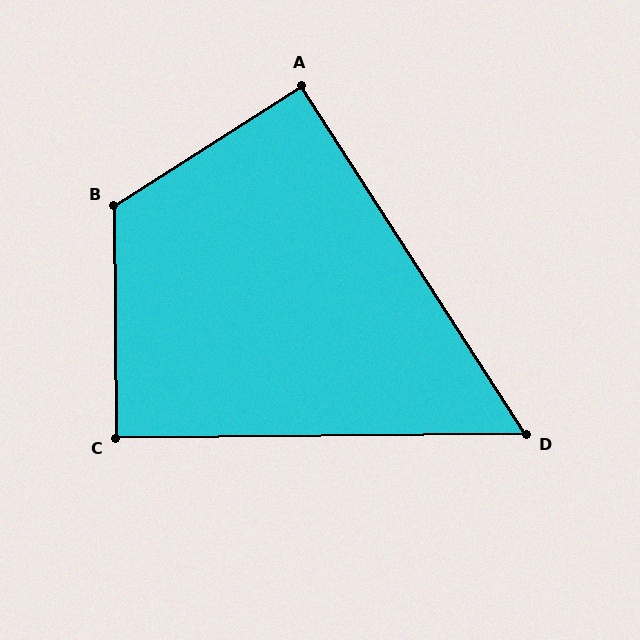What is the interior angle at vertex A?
Approximately 90 degrees (approximately right).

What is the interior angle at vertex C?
Approximately 90 degrees (approximately right).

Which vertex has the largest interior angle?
B, at approximately 122 degrees.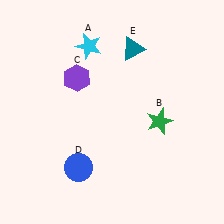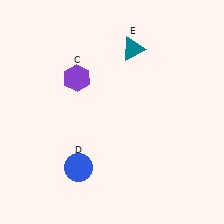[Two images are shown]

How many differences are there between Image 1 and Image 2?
There are 2 differences between the two images.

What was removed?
The cyan star (A), the green star (B) were removed in Image 2.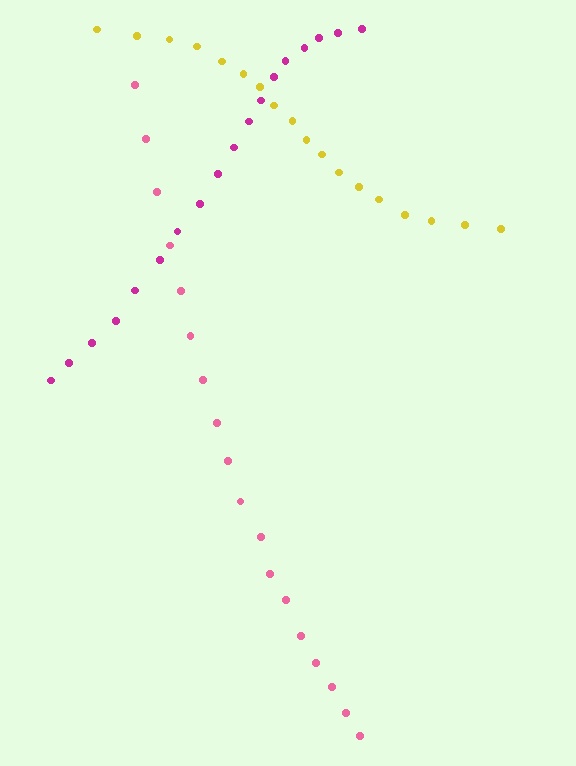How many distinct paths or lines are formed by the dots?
There are 3 distinct paths.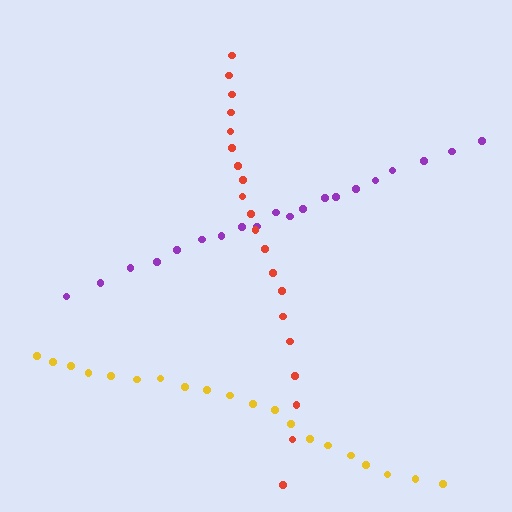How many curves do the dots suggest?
There are 3 distinct paths.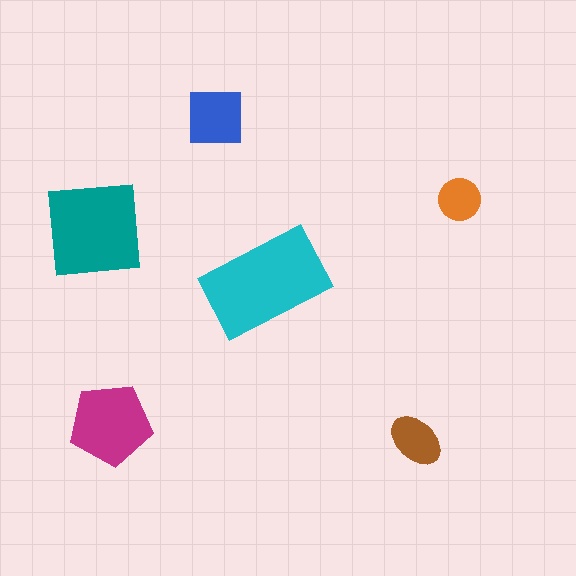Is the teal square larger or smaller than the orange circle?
Larger.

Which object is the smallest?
The orange circle.